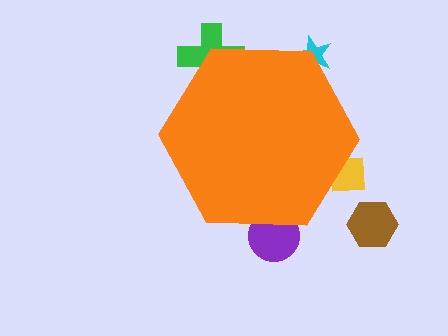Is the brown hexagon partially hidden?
No, the brown hexagon is fully visible.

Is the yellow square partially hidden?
Yes, the yellow square is partially hidden behind the orange hexagon.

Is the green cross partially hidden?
Yes, the green cross is partially hidden behind the orange hexagon.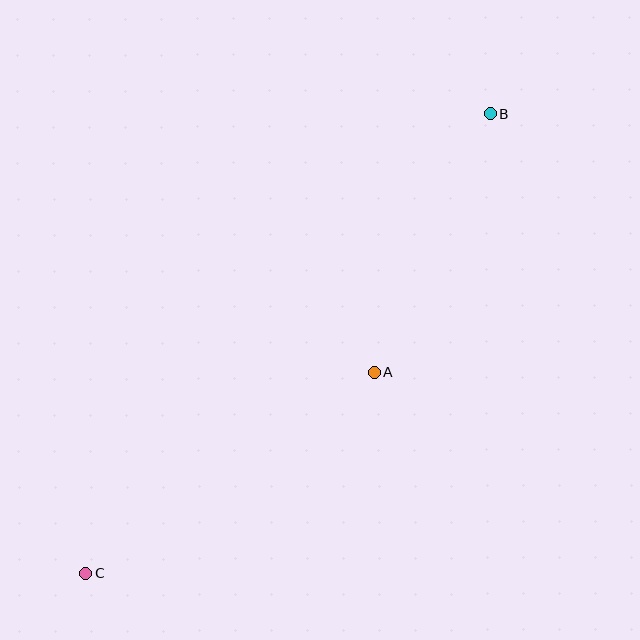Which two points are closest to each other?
Points A and B are closest to each other.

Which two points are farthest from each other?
Points B and C are farthest from each other.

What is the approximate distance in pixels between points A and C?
The distance between A and C is approximately 352 pixels.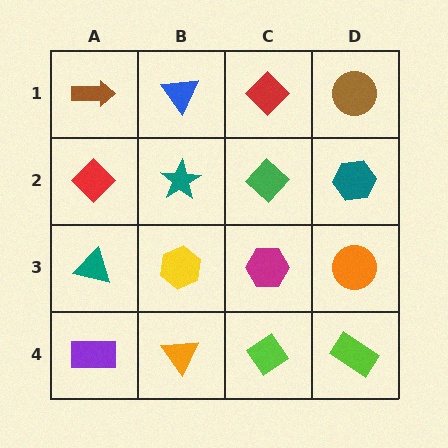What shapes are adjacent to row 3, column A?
A red diamond (row 2, column A), a purple rectangle (row 4, column A), a yellow hexagon (row 3, column B).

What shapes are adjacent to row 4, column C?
A magenta hexagon (row 3, column C), an orange triangle (row 4, column B), a lime rectangle (row 4, column D).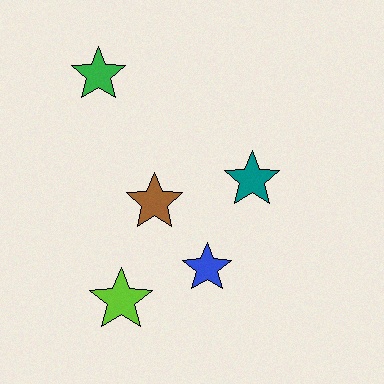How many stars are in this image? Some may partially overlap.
There are 5 stars.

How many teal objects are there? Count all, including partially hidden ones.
There is 1 teal object.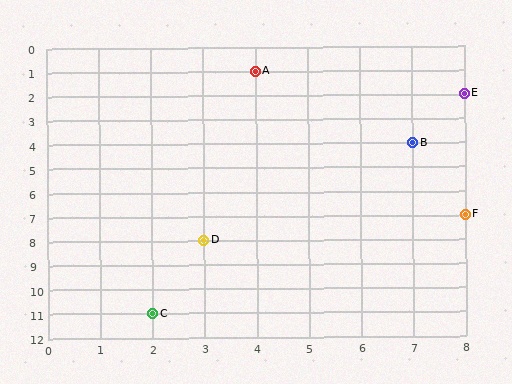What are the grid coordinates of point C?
Point C is at grid coordinates (2, 11).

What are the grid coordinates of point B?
Point B is at grid coordinates (7, 4).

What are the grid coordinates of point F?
Point F is at grid coordinates (8, 7).